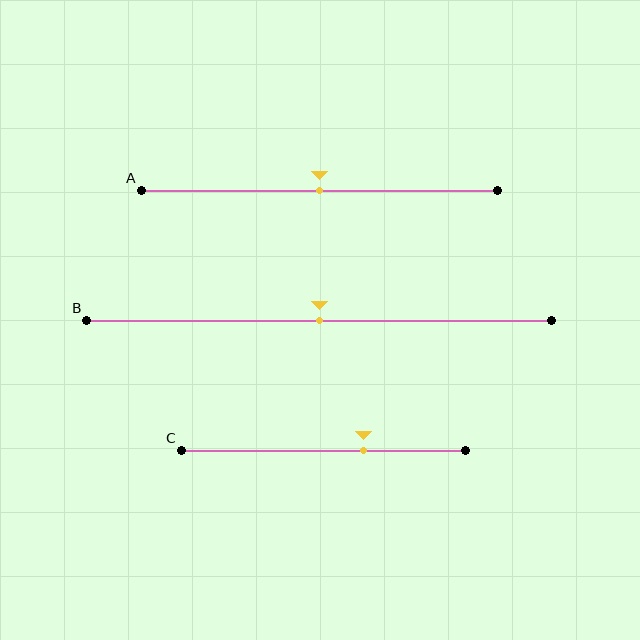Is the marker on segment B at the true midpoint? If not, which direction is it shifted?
Yes, the marker on segment B is at the true midpoint.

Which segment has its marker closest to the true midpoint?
Segment A has its marker closest to the true midpoint.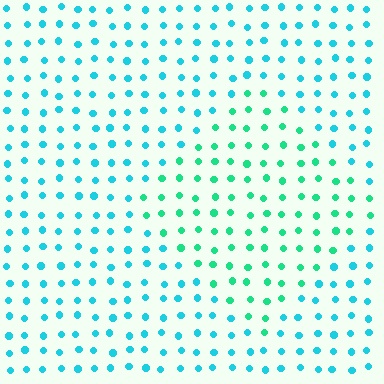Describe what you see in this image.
The image is filled with small cyan elements in a uniform arrangement. A diamond-shaped region is visible where the elements are tinted to a slightly different hue, forming a subtle color boundary.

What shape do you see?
I see a diamond.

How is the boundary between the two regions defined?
The boundary is defined purely by a slight shift in hue (about 33 degrees). Spacing, size, and orientation are identical on both sides.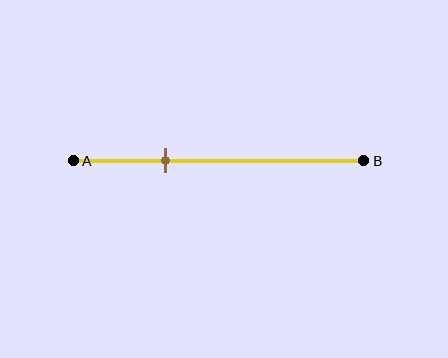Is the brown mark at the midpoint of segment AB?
No, the mark is at about 30% from A, not at the 50% midpoint.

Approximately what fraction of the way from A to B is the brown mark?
The brown mark is approximately 30% of the way from A to B.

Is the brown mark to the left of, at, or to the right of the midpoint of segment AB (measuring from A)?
The brown mark is to the left of the midpoint of segment AB.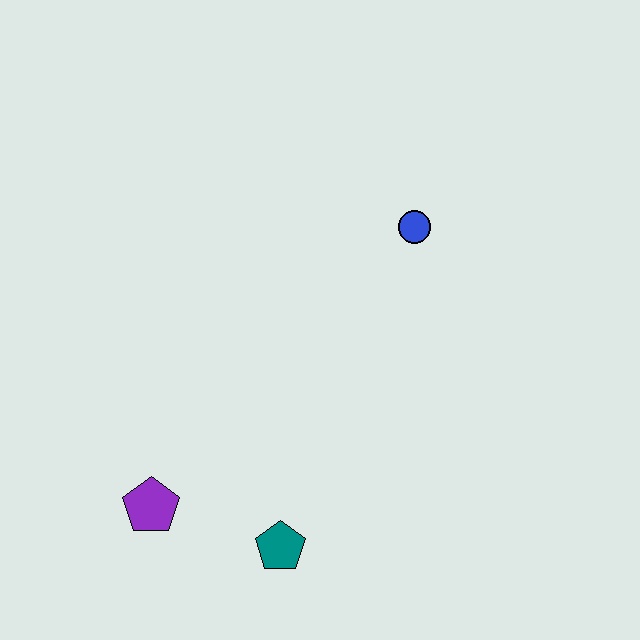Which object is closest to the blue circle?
The teal pentagon is closest to the blue circle.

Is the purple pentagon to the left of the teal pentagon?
Yes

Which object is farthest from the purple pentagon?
The blue circle is farthest from the purple pentagon.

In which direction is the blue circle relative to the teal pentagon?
The blue circle is above the teal pentagon.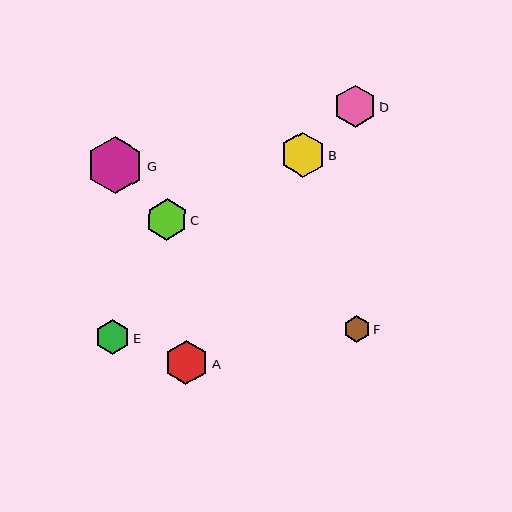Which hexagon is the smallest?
Hexagon F is the smallest with a size of approximately 27 pixels.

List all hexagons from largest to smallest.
From largest to smallest: G, B, A, D, C, E, F.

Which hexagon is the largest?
Hexagon G is the largest with a size of approximately 57 pixels.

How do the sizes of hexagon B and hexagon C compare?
Hexagon B and hexagon C are approximately the same size.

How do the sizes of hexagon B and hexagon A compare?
Hexagon B and hexagon A are approximately the same size.